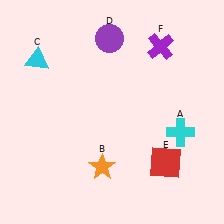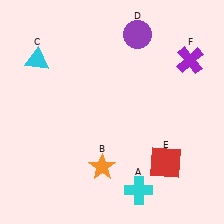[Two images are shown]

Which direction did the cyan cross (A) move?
The cyan cross (A) moved down.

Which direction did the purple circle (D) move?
The purple circle (D) moved right.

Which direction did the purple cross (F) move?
The purple cross (F) moved right.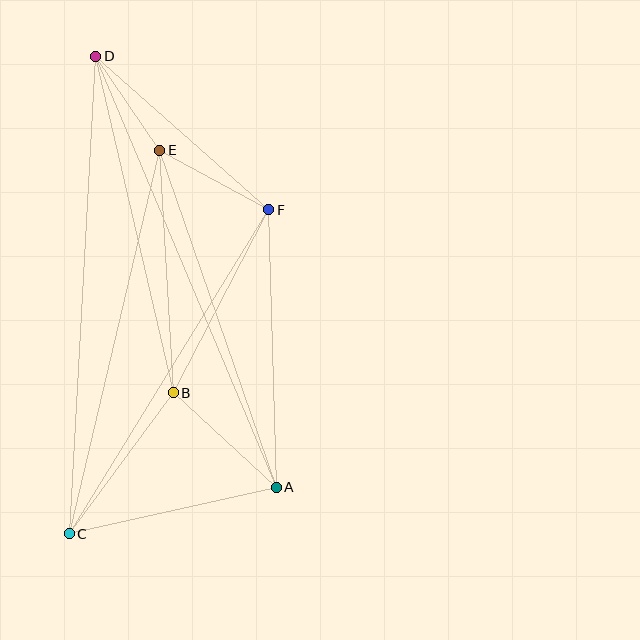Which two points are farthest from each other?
Points C and D are farthest from each other.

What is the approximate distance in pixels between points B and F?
The distance between B and F is approximately 206 pixels.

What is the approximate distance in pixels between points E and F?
The distance between E and F is approximately 124 pixels.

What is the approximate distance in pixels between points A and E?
The distance between A and E is approximately 357 pixels.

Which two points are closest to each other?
Points D and E are closest to each other.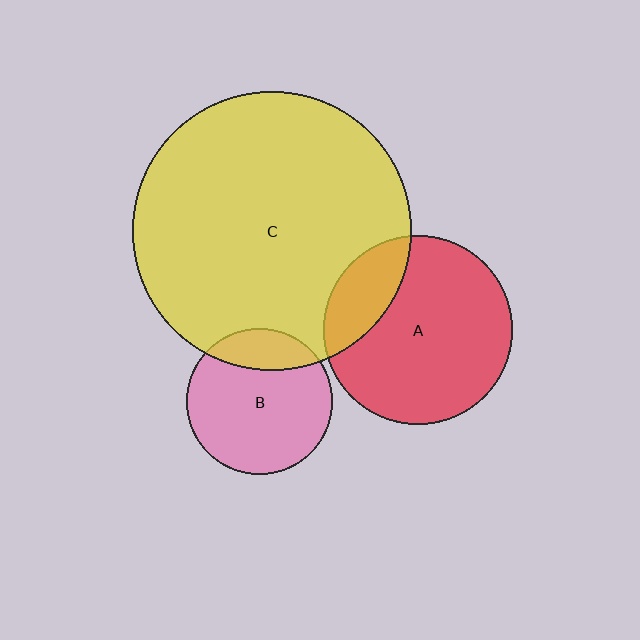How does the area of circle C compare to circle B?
Approximately 3.7 times.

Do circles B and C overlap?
Yes.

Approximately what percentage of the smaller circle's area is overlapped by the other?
Approximately 20%.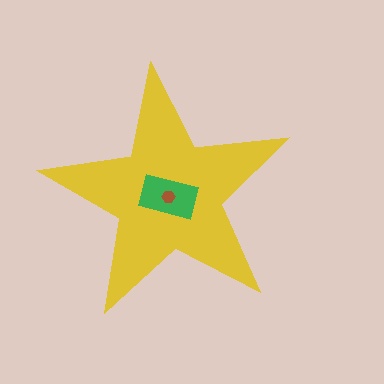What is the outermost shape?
The yellow star.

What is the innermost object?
The brown hexagon.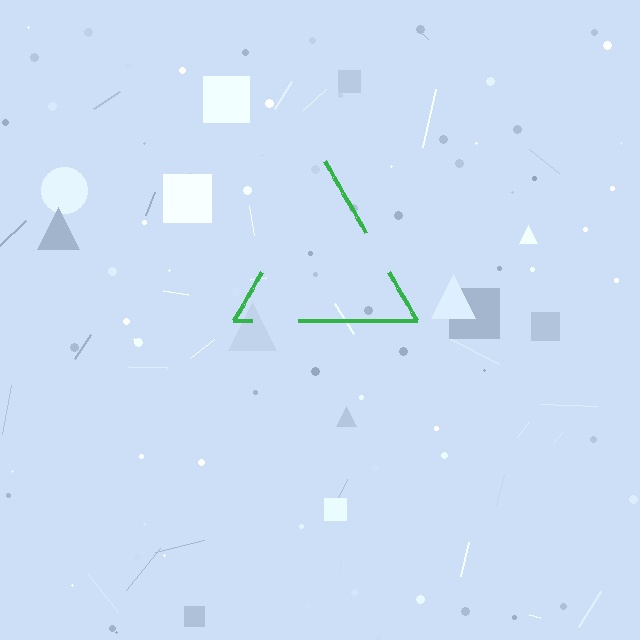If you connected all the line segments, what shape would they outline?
They would outline a triangle.